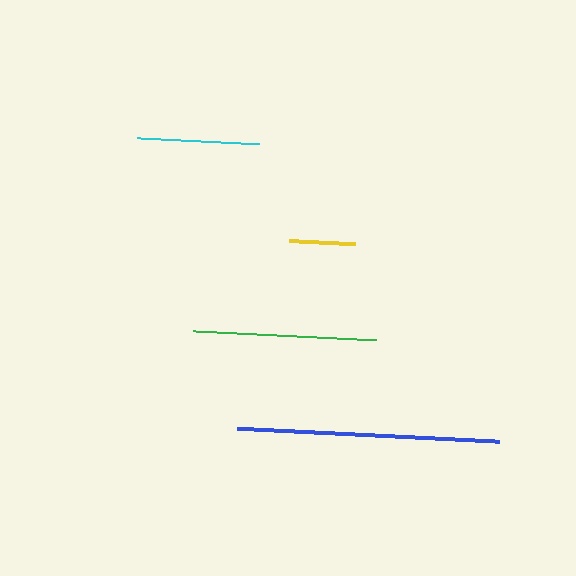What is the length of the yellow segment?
The yellow segment is approximately 66 pixels long.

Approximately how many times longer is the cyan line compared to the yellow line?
The cyan line is approximately 1.8 times the length of the yellow line.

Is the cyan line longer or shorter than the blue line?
The blue line is longer than the cyan line.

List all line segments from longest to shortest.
From longest to shortest: blue, green, cyan, yellow.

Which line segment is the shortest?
The yellow line is the shortest at approximately 66 pixels.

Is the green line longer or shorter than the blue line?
The blue line is longer than the green line.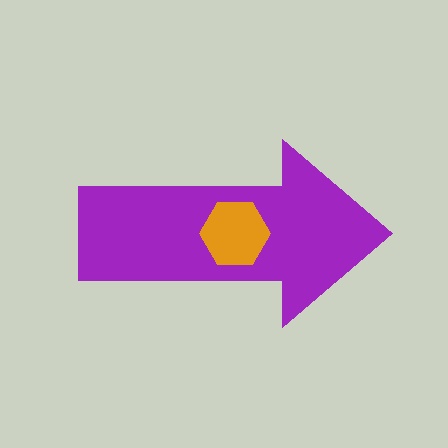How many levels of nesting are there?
2.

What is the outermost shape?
The purple arrow.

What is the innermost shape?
The orange hexagon.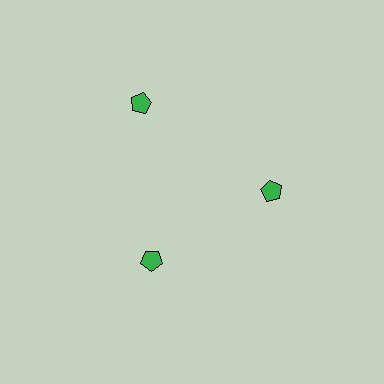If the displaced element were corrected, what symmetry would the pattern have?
It would have 3-fold rotational symmetry — the pattern would map onto itself every 120 degrees.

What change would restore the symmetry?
The symmetry would be restored by moving it inward, back onto the ring so that all 3 pentagons sit at equal angles and equal distance from the center.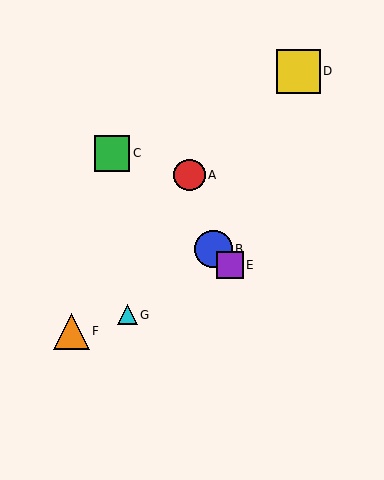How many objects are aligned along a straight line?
3 objects (B, C, E) are aligned along a straight line.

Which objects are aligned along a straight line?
Objects B, C, E are aligned along a straight line.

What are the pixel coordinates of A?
Object A is at (190, 175).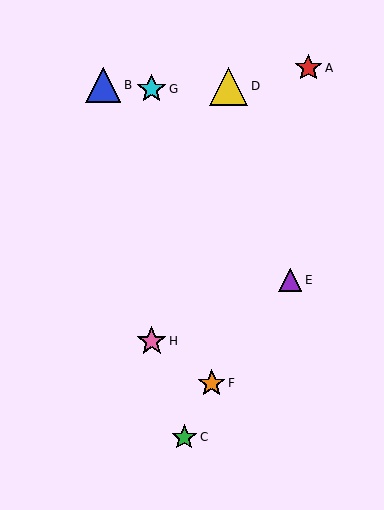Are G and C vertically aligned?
No, G is at x≈152 and C is at x≈184.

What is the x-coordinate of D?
Object D is at x≈229.